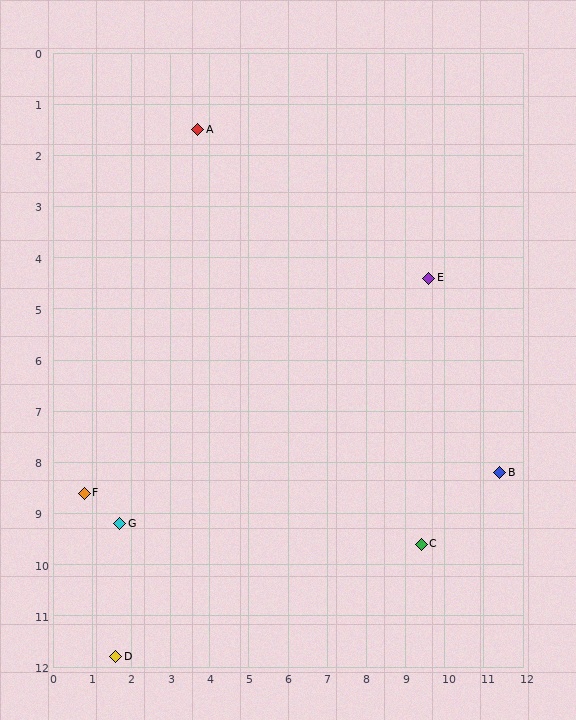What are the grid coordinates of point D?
Point D is at approximately (1.6, 11.8).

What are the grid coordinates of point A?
Point A is at approximately (3.7, 1.5).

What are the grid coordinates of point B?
Point B is at approximately (11.4, 8.2).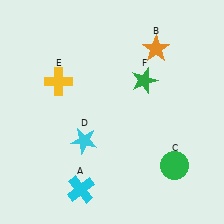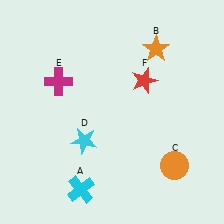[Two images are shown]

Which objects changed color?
C changed from green to orange. E changed from yellow to magenta. F changed from green to red.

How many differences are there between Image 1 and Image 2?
There are 3 differences between the two images.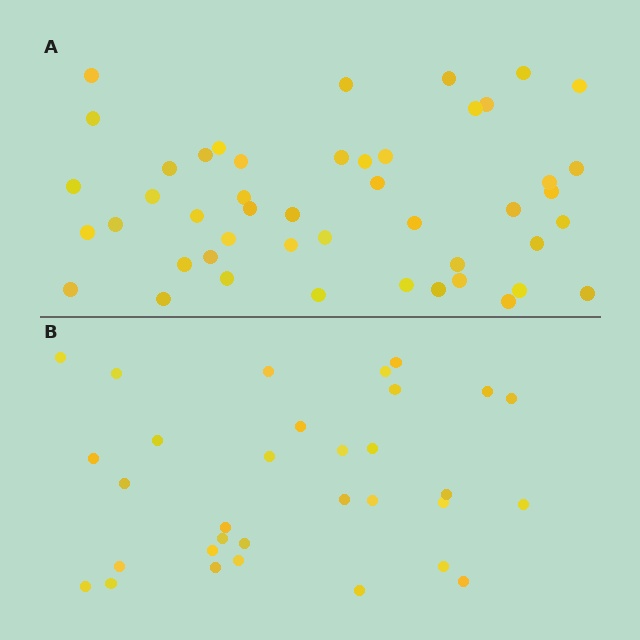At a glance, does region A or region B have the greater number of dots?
Region A (the top region) has more dots.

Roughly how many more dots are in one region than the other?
Region A has approximately 15 more dots than region B.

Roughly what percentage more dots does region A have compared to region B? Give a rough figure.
About 45% more.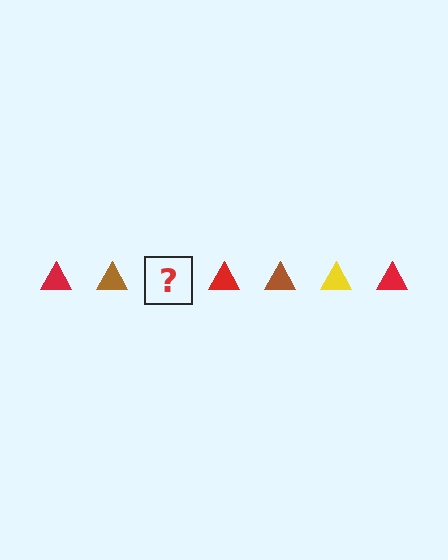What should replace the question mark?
The question mark should be replaced with a yellow triangle.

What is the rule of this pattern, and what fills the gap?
The rule is that the pattern cycles through red, brown, yellow triangles. The gap should be filled with a yellow triangle.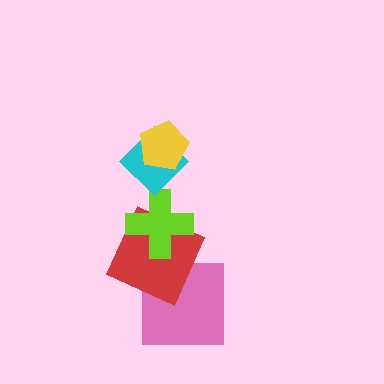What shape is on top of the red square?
The lime cross is on top of the red square.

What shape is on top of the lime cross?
The cyan diamond is on top of the lime cross.